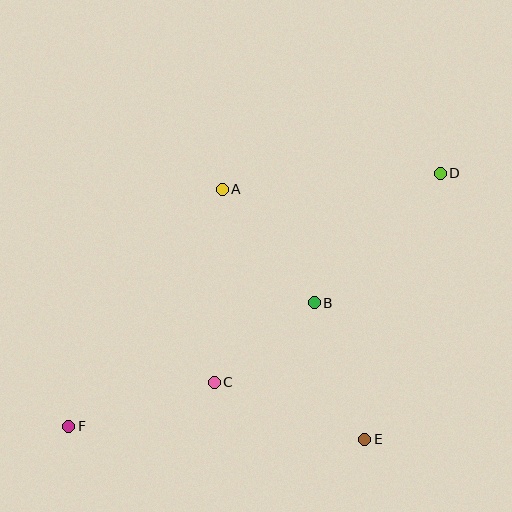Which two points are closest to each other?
Points B and C are closest to each other.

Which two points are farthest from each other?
Points D and F are farthest from each other.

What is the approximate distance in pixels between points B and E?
The distance between B and E is approximately 145 pixels.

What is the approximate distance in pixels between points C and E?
The distance between C and E is approximately 161 pixels.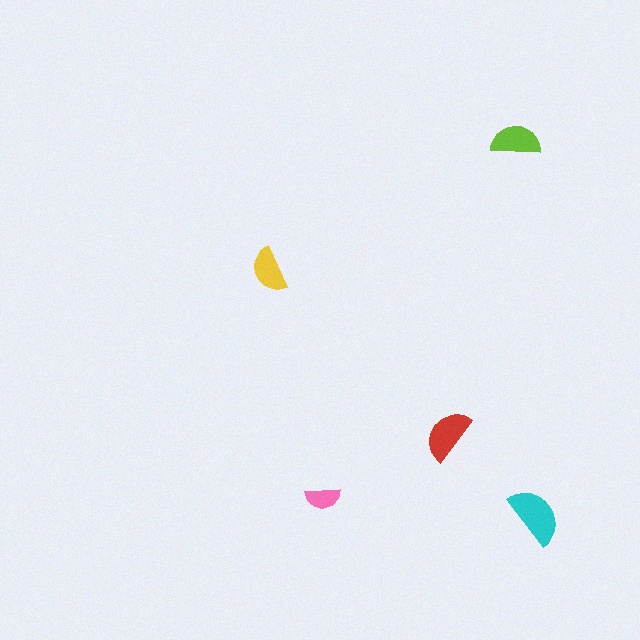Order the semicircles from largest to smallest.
the cyan one, the red one, the lime one, the yellow one, the pink one.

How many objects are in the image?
There are 5 objects in the image.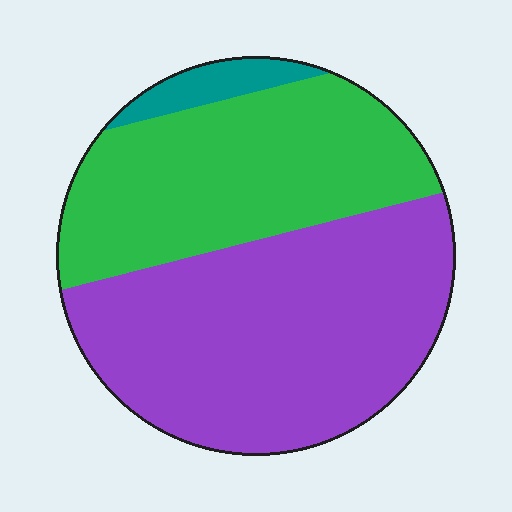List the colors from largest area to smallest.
From largest to smallest: purple, green, teal.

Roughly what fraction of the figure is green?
Green covers 40% of the figure.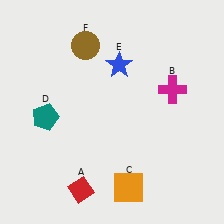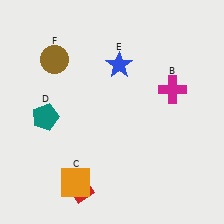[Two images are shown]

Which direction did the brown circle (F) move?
The brown circle (F) moved left.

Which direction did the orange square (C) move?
The orange square (C) moved left.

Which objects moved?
The objects that moved are: the orange square (C), the brown circle (F).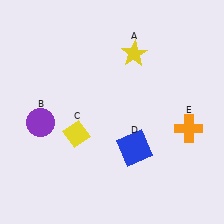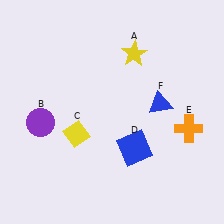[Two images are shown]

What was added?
A blue triangle (F) was added in Image 2.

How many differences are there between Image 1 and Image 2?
There is 1 difference between the two images.